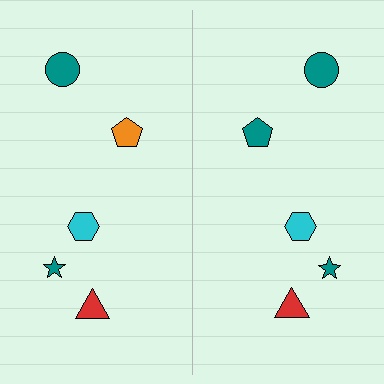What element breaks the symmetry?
The teal pentagon on the right side breaks the symmetry — its mirror counterpart is orange.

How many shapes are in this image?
There are 10 shapes in this image.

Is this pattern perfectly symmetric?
No, the pattern is not perfectly symmetric. The teal pentagon on the right side breaks the symmetry — its mirror counterpart is orange.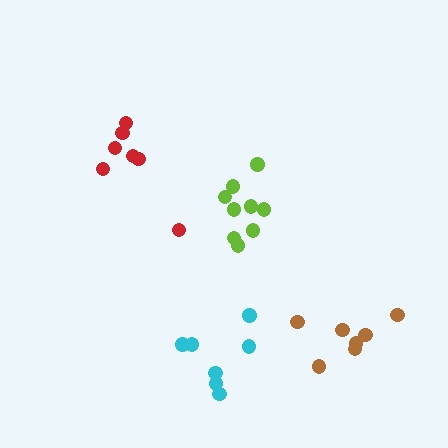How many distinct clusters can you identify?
There are 4 distinct clusters.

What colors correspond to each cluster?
The clusters are colored: brown, red, lime, cyan.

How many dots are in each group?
Group 1: 7 dots, Group 2: 7 dots, Group 3: 9 dots, Group 4: 7 dots (30 total).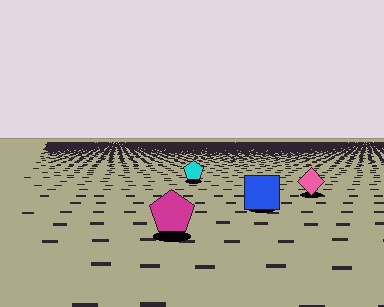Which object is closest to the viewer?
The magenta pentagon is closest. The texture marks near it are larger and more spread out.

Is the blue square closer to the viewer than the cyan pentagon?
Yes. The blue square is closer — you can tell from the texture gradient: the ground texture is coarser near it.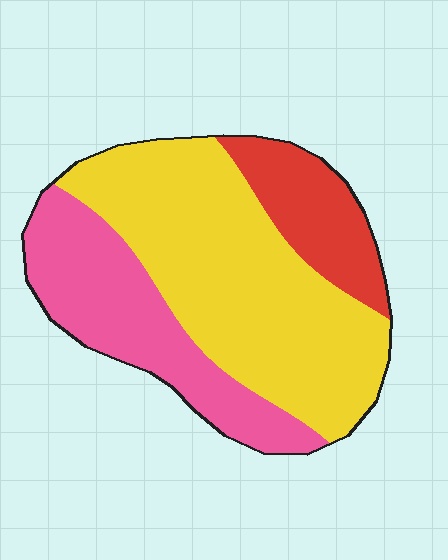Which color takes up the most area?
Yellow, at roughly 55%.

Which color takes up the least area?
Red, at roughly 15%.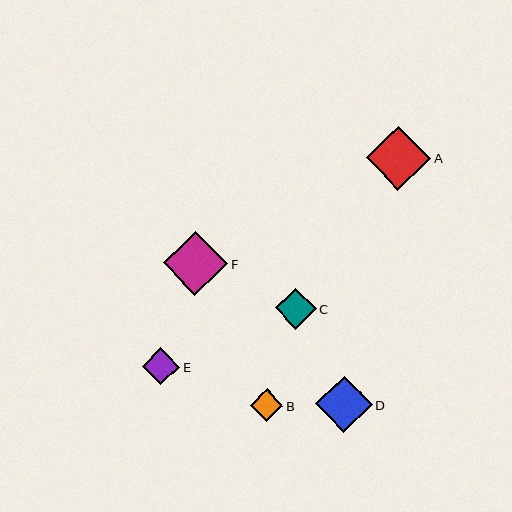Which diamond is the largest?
Diamond F is the largest with a size of approximately 65 pixels.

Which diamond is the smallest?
Diamond B is the smallest with a size of approximately 33 pixels.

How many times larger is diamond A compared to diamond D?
Diamond A is approximately 1.1 times the size of diamond D.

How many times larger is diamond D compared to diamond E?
Diamond D is approximately 1.5 times the size of diamond E.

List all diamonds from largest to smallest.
From largest to smallest: F, A, D, C, E, B.